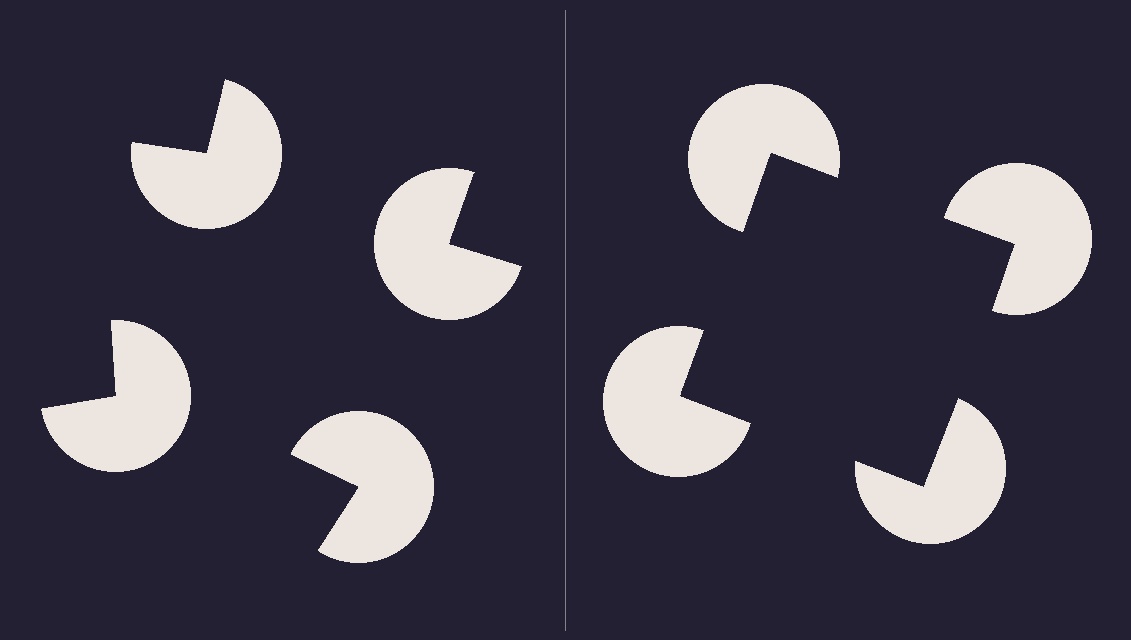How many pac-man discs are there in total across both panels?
8 — 4 on each side.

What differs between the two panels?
The pac-man discs are positioned identically on both sides; only the wedge orientations differ. On the right they align to a square; on the left they are misaligned.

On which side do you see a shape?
An illusory square appears on the right side. On the left side the wedge cuts are rotated, so no coherent shape forms.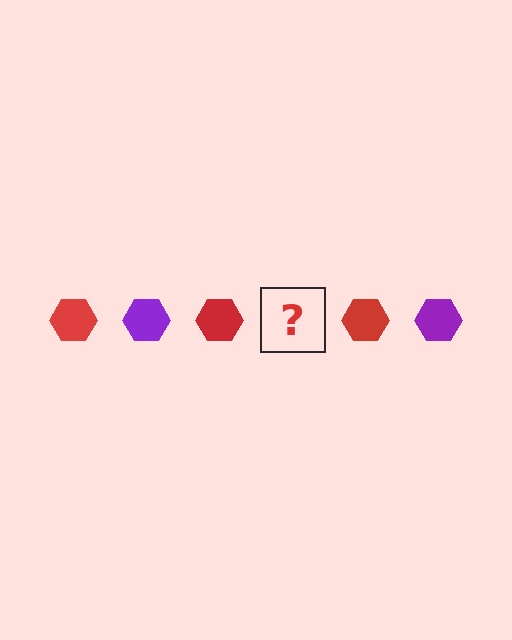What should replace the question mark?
The question mark should be replaced with a purple hexagon.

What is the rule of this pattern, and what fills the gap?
The rule is that the pattern cycles through red, purple hexagons. The gap should be filled with a purple hexagon.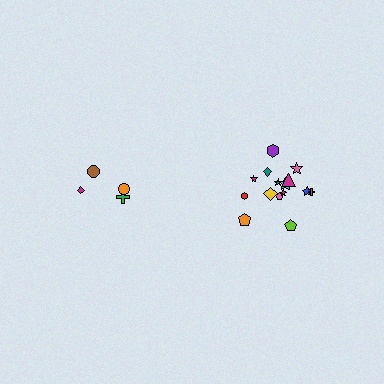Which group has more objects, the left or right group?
The right group.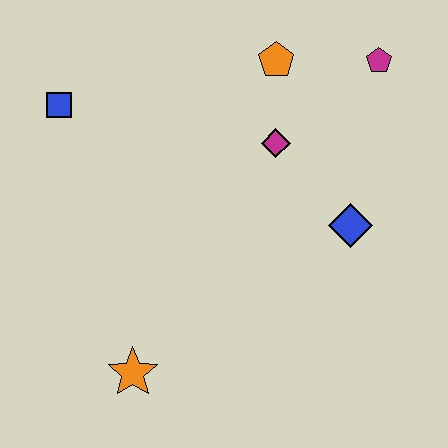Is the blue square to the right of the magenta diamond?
No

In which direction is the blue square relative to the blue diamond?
The blue square is to the left of the blue diamond.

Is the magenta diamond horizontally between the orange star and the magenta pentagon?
Yes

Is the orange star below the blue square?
Yes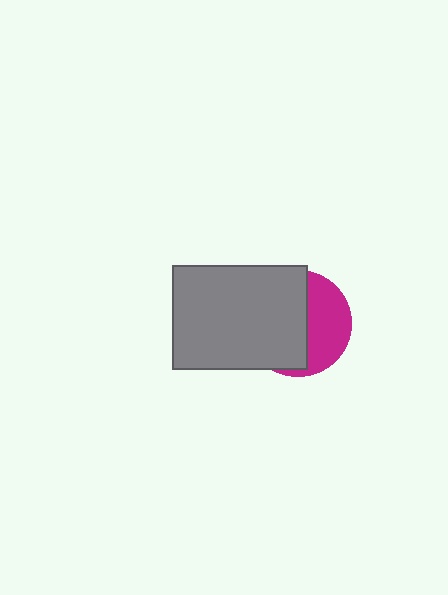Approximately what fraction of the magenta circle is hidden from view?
Roughly 59% of the magenta circle is hidden behind the gray rectangle.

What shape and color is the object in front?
The object in front is a gray rectangle.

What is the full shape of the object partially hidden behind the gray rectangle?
The partially hidden object is a magenta circle.